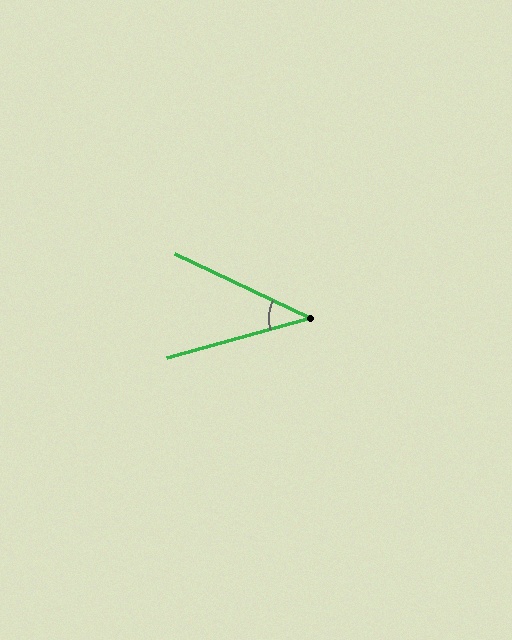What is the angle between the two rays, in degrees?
Approximately 41 degrees.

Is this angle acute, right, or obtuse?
It is acute.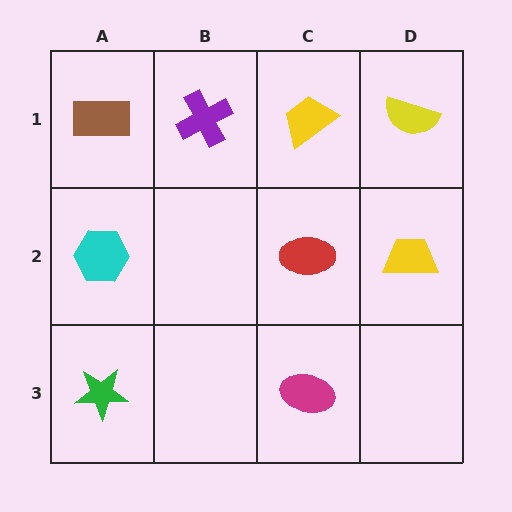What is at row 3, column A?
A green star.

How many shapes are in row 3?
2 shapes.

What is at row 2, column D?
A yellow trapezoid.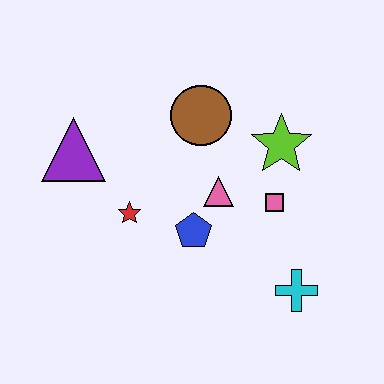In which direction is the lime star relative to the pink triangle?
The lime star is to the right of the pink triangle.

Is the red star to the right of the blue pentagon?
No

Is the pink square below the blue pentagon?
No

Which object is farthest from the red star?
The cyan cross is farthest from the red star.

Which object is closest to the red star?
The blue pentagon is closest to the red star.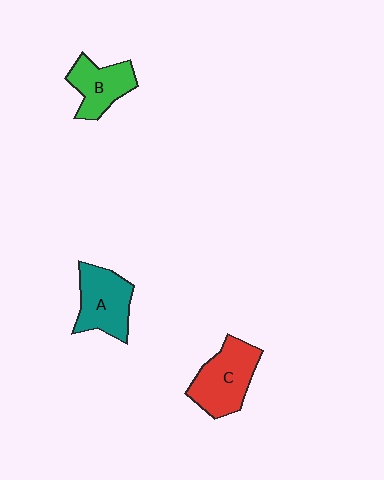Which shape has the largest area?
Shape C (red).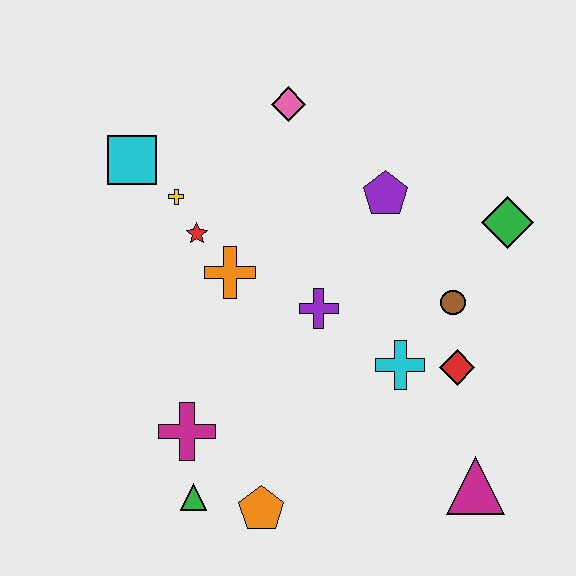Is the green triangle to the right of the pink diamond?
No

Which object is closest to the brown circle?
The red diamond is closest to the brown circle.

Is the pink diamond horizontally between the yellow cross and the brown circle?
Yes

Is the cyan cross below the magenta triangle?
No